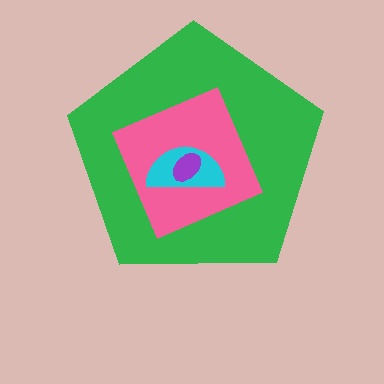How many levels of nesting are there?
4.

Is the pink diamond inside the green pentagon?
Yes.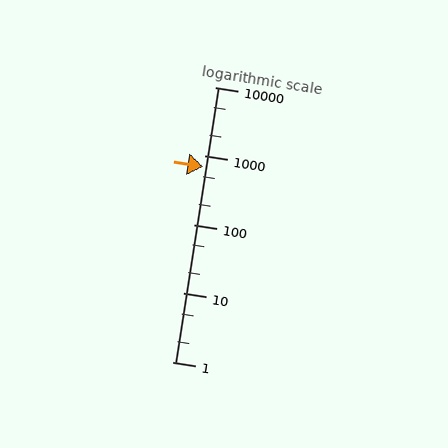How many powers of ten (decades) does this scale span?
The scale spans 4 decades, from 1 to 10000.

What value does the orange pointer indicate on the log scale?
The pointer indicates approximately 690.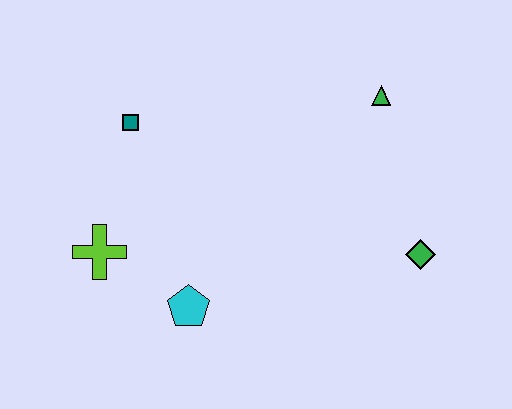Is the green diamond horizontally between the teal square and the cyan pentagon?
No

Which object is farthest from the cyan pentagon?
The green triangle is farthest from the cyan pentagon.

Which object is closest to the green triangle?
The green diamond is closest to the green triangle.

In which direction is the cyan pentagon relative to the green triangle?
The cyan pentagon is below the green triangle.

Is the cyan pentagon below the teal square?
Yes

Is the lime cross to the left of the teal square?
Yes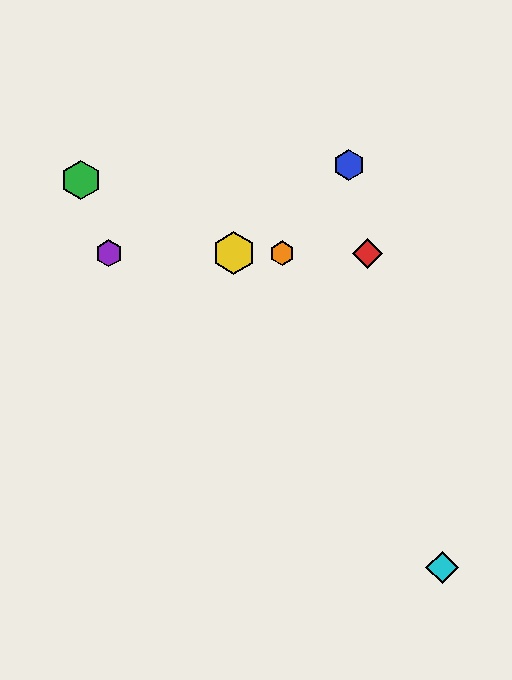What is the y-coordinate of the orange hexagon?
The orange hexagon is at y≈253.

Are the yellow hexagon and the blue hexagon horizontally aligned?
No, the yellow hexagon is at y≈253 and the blue hexagon is at y≈165.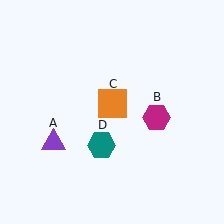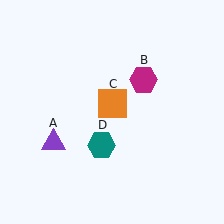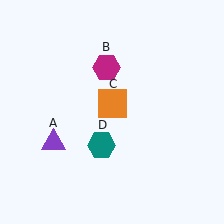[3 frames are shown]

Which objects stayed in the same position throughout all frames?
Purple triangle (object A) and orange square (object C) and teal hexagon (object D) remained stationary.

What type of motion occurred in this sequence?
The magenta hexagon (object B) rotated counterclockwise around the center of the scene.